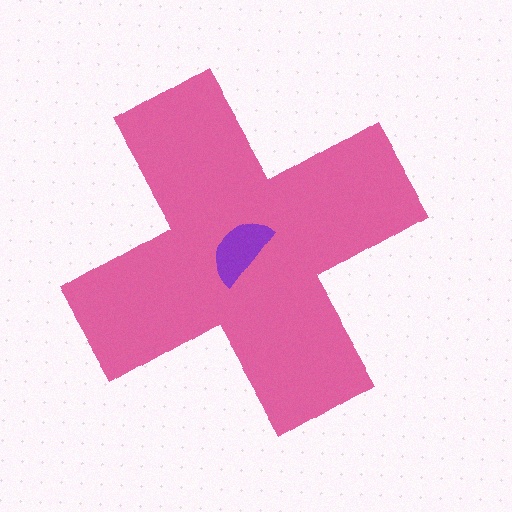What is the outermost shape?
The pink cross.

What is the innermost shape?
The purple semicircle.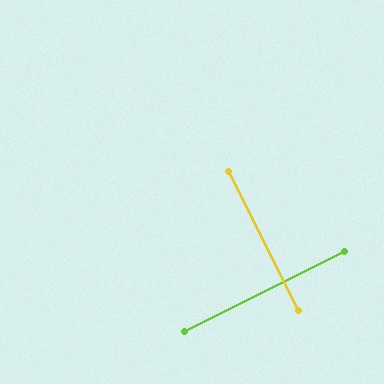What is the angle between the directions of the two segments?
Approximately 89 degrees.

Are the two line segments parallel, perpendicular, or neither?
Perpendicular — they meet at approximately 89°.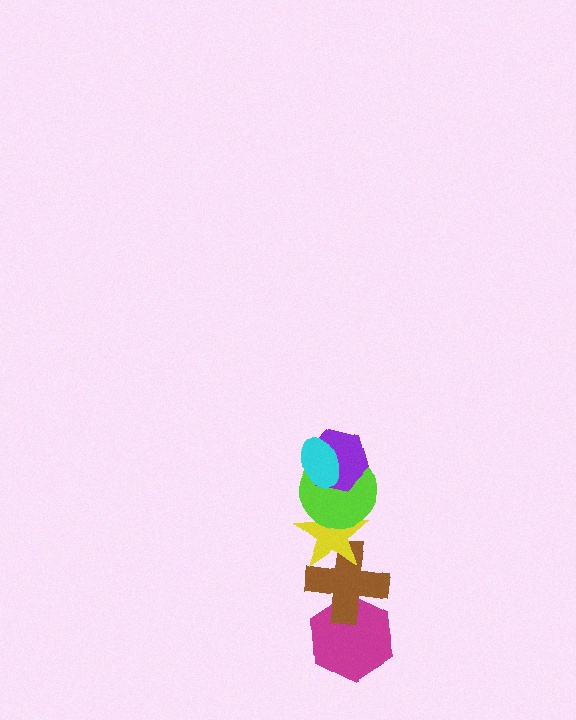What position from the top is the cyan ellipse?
The cyan ellipse is 1st from the top.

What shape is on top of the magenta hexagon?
The brown cross is on top of the magenta hexagon.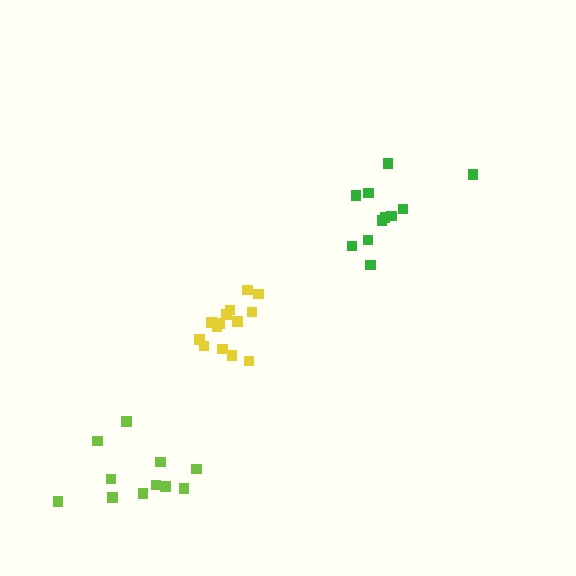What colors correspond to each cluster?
The clusters are colored: green, yellow, lime.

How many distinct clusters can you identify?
There are 3 distinct clusters.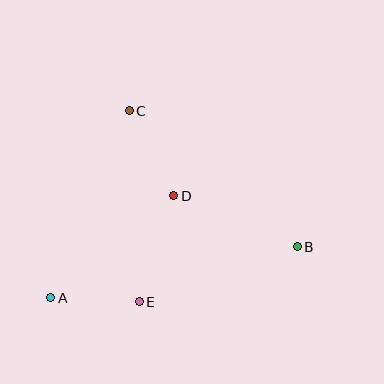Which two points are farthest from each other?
Points A and B are farthest from each other.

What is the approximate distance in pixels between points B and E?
The distance between B and E is approximately 167 pixels.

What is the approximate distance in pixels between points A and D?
The distance between A and D is approximately 159 pixels.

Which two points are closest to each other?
Points A and E are closest to each other.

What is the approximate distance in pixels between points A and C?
The distance between A and C is approximately 203 pixels.